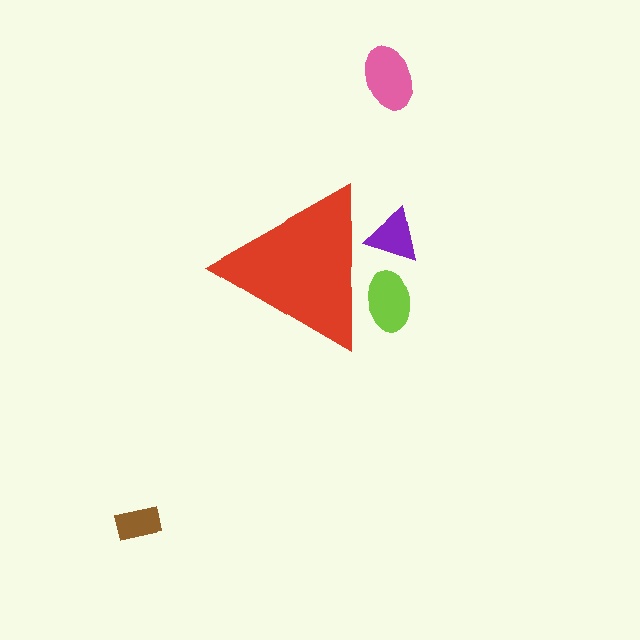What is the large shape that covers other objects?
A red triangle.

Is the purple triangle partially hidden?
Yes, the purple triangle is partially hidden behind the red triangle.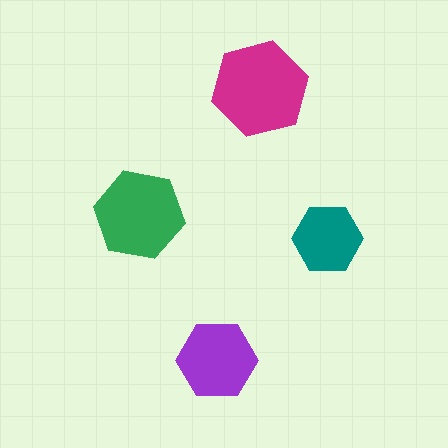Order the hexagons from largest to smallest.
the magenta one, the green one, the purple one, the teal one.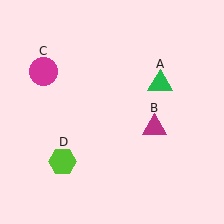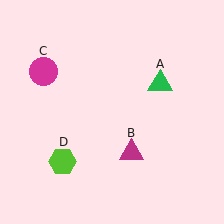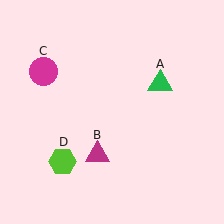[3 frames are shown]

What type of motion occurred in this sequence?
The magenta triangle (object B) rotated clockwise around the center of the scene.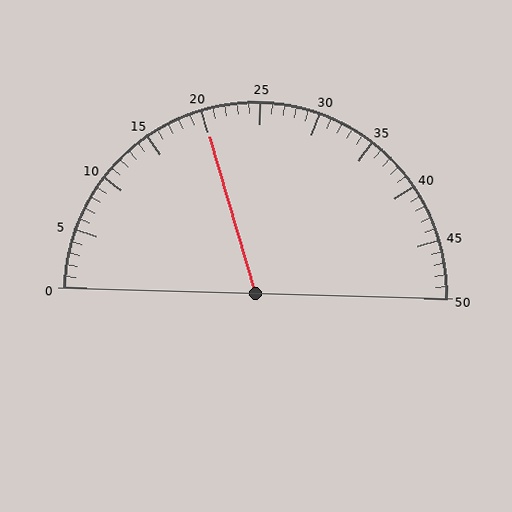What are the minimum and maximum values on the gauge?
The gauge ranges from 0 to 50.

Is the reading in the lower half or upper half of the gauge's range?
The reading is in the lower half of the range (0 to 50).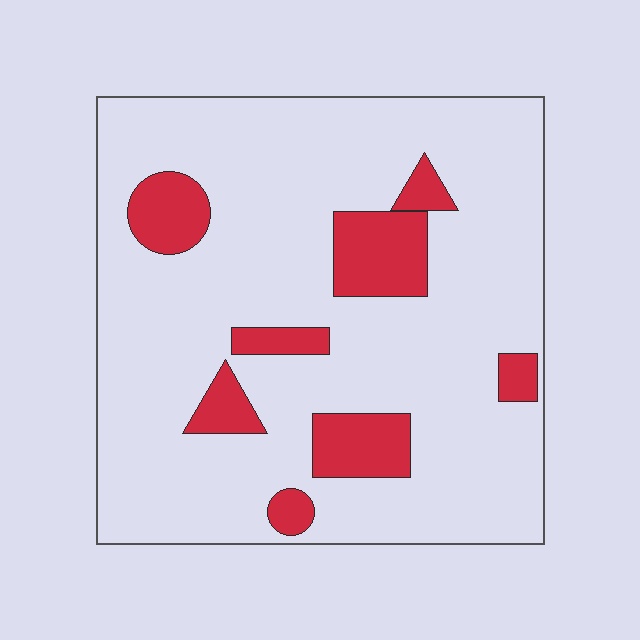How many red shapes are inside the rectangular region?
8.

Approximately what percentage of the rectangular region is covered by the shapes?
Approximately 15%.